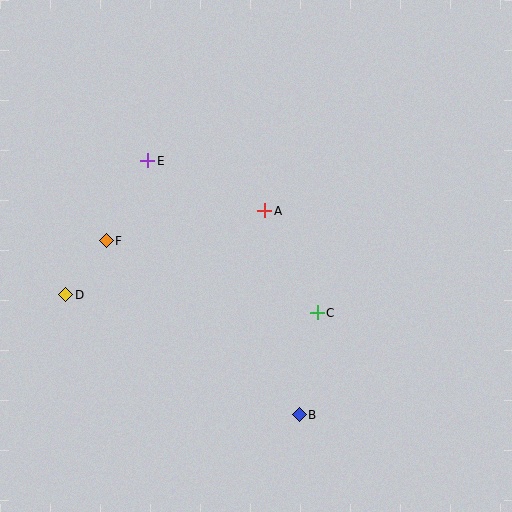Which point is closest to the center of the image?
Point A at (265, 211) is closest to the center.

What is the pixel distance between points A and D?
The distance between A and D is 216 pixels.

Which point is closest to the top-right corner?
Point A is closest to the top-right corner.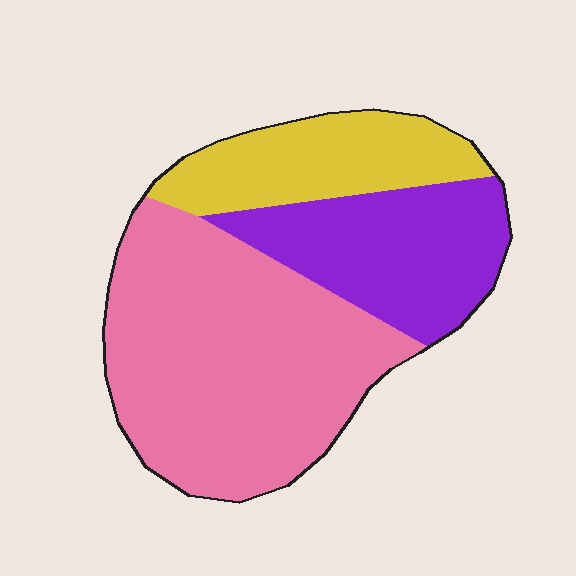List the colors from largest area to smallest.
From largest to smallest: pink, purple, yellow.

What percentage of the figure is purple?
Purple takes up about one quarter (1/4) of the figure.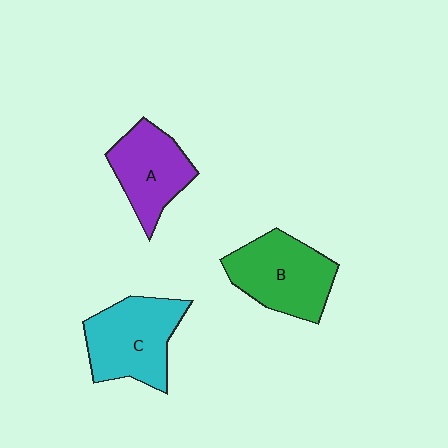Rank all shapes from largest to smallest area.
From largest to smallest: C (cyan), B (green), A (purple).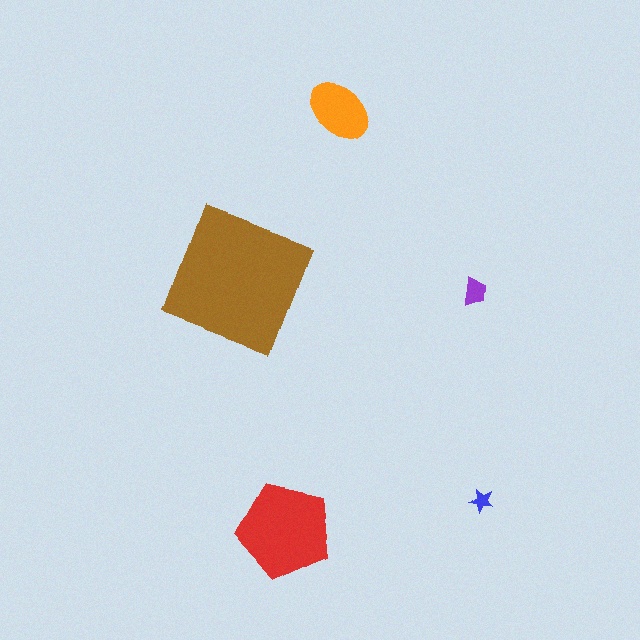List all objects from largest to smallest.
The brown square, the red pentagon, the orange ellipse, the purple trapezoid, the blue star.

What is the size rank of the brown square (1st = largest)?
1st.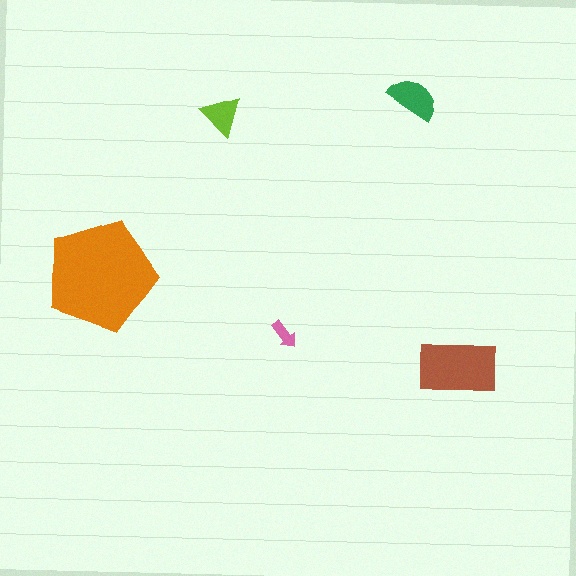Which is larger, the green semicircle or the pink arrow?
The green semicircle.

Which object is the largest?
The orange pentagon.